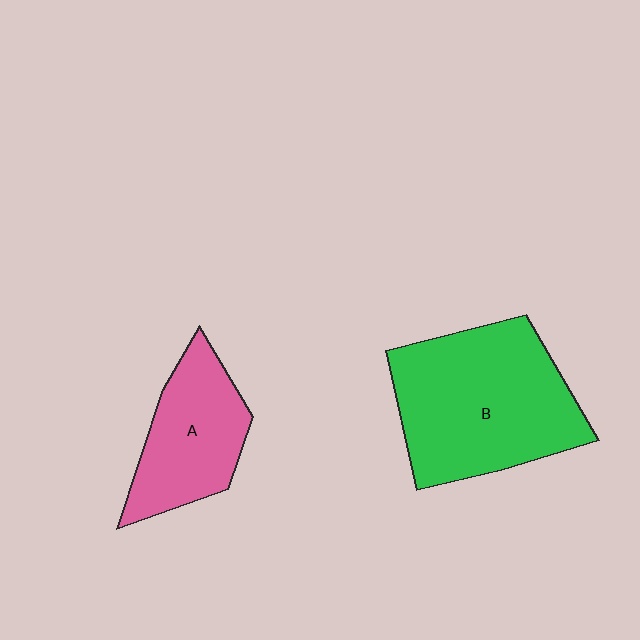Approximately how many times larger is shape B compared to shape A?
Approximately 1.7 times.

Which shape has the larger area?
Shape B (green).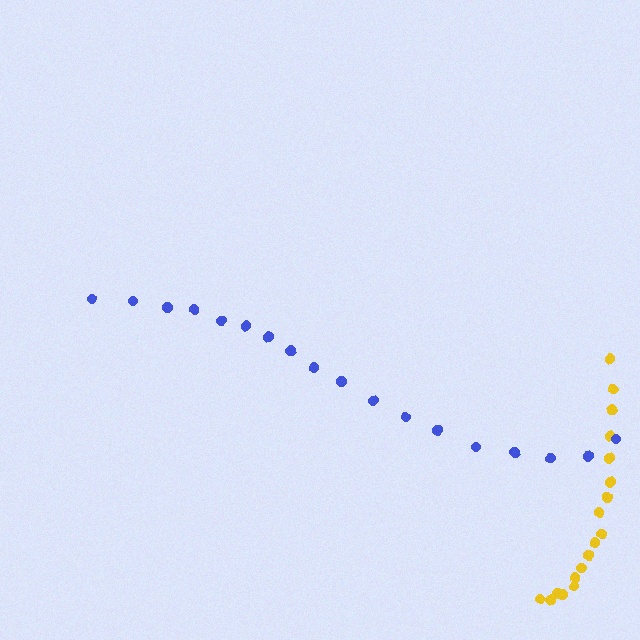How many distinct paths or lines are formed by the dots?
There are 2 distinct paths.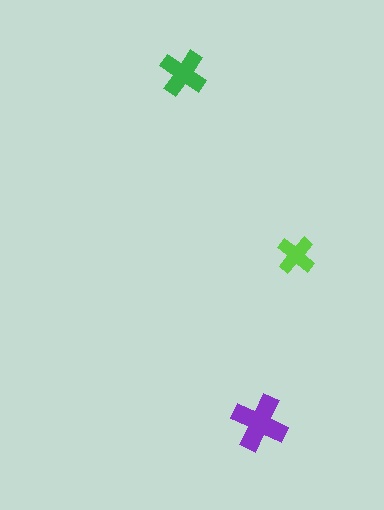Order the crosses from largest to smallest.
the purple one, the green one, the lime one.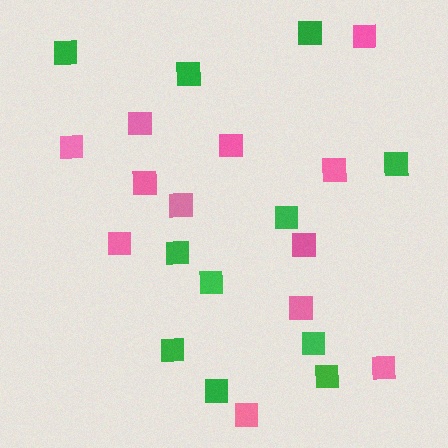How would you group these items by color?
There are 2 groups: one group of green squares (11) and one group of pink squares (12).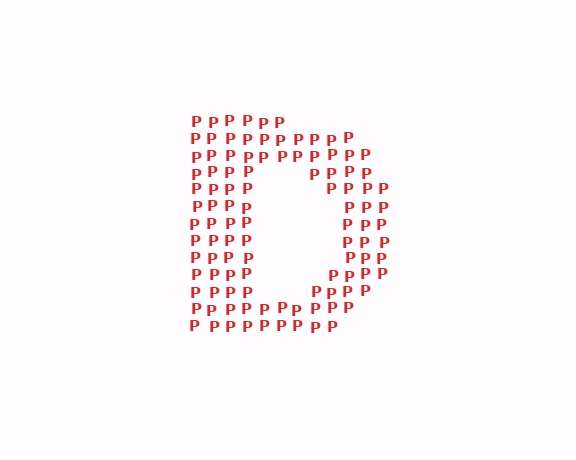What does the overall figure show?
The overall figure shows the letter D.